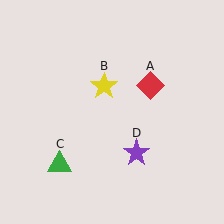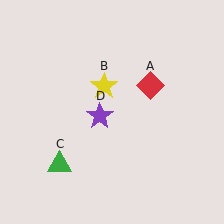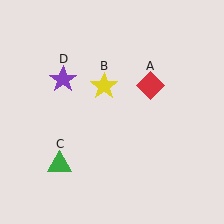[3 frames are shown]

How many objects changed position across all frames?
1 object changed position: purple star (object D).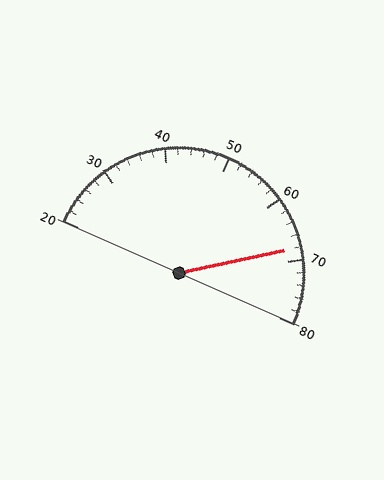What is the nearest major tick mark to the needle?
The nearest major tick mark is 70.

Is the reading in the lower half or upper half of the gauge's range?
The reading is in the upper half of the range (20 to 80).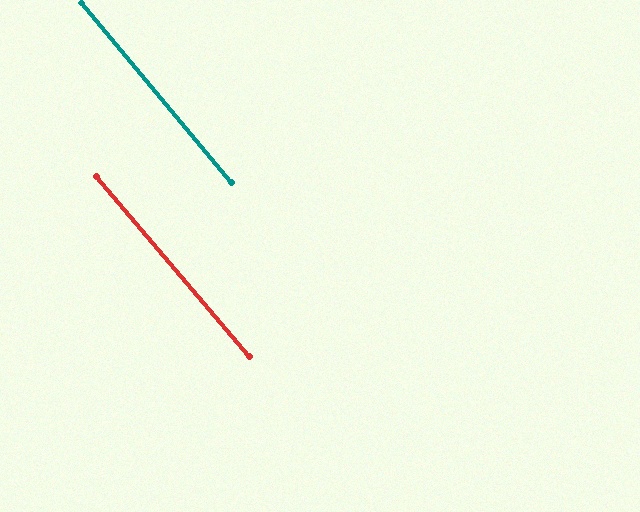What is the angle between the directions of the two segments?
Approximately 1 degree.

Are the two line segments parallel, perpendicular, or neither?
Parallel — their directions differ by only 0.6°.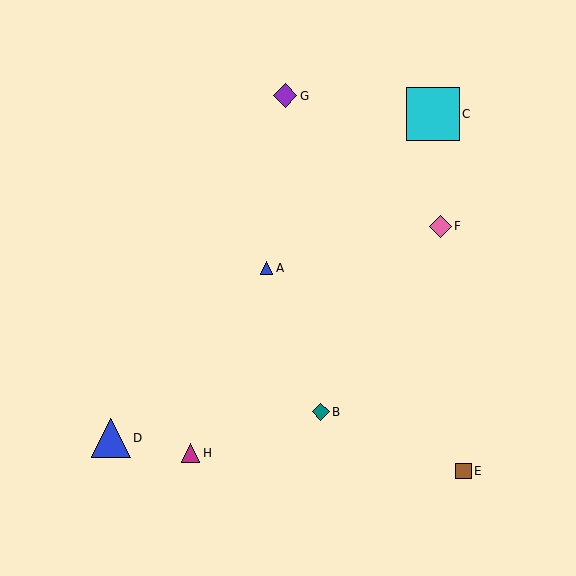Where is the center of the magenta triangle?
The center of the magenta triangle is at (190, 453).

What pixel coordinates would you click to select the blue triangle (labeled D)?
Click at (111, 438) to select the blue triangle D.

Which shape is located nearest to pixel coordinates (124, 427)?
The blue triangle (labeled D) at (111, 438) is nearest to that location.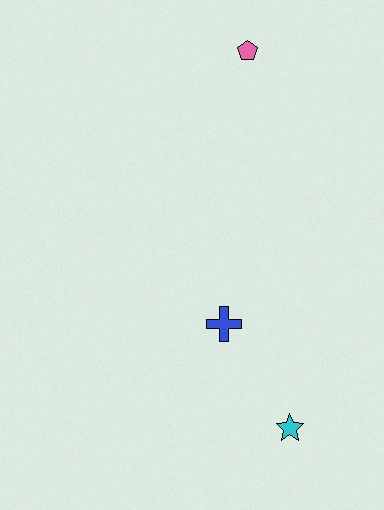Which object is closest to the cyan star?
The blue cross is closest to the cyan star.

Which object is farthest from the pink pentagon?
The cyan star is farthest from the pink pentagon.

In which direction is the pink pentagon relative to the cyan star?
The pink pentagon is above the cyan star.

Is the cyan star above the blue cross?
No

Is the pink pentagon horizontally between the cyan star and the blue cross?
Yes